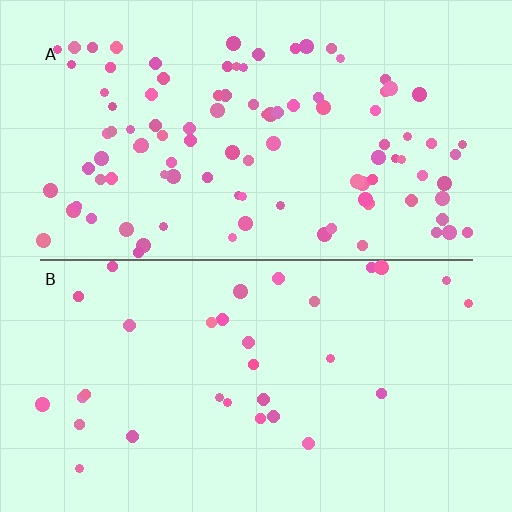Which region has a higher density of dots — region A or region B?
A (the top).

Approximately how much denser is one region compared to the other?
Approximately 3.2× — region A over region B.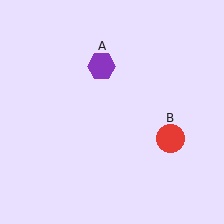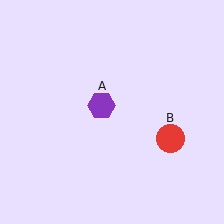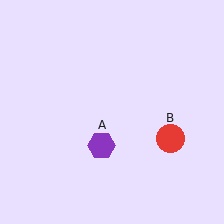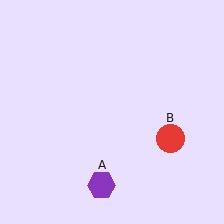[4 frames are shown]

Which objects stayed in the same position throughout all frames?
Red circle (object B) remained stationary.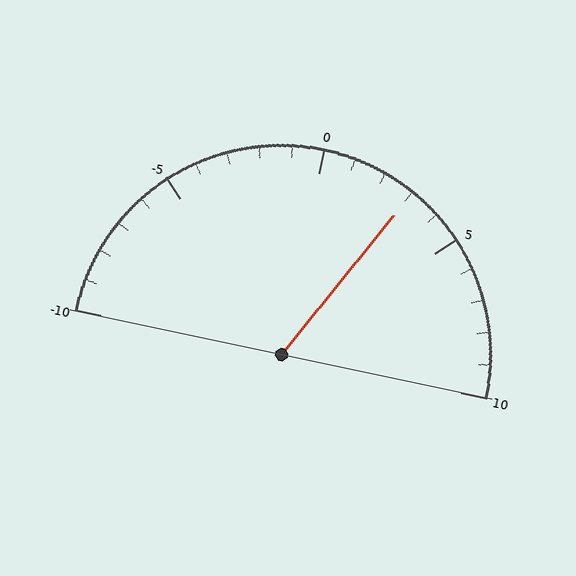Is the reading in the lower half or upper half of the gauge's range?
The reading is in the upper half of the range (-10 to 10).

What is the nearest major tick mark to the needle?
The nearest major tick mark is 5.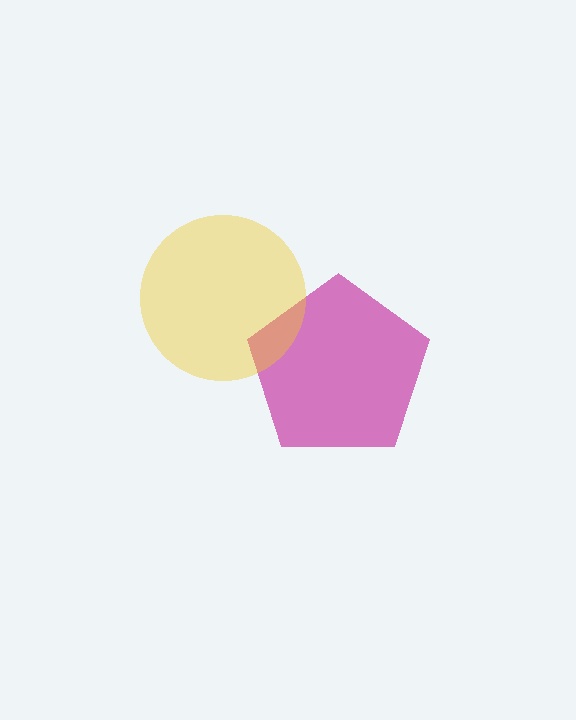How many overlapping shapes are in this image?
There are 2 overlapping shapes in the image.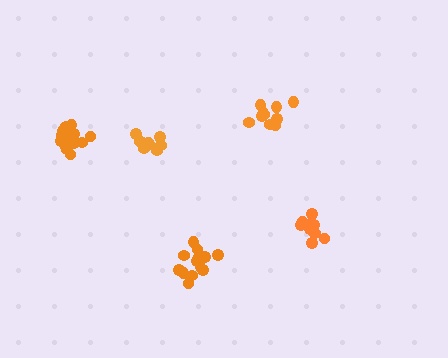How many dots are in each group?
Group 1: 14 dots, Group 2: 10 dots, Group 3: 14 dots, Group 4: 9 dots, Group 5: 10 dots (57 total).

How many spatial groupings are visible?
There are 5 spatial groupings.